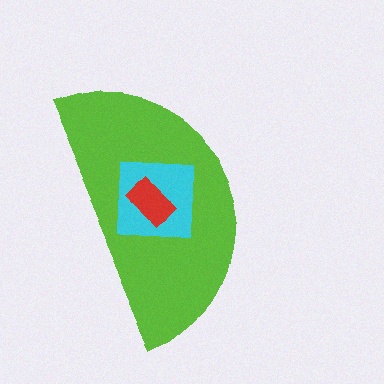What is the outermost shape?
The lime semicircle.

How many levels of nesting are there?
3.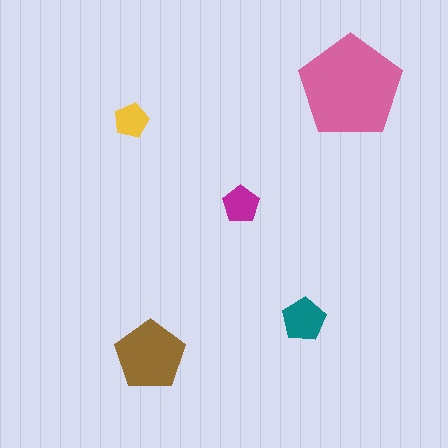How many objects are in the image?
There are 5 objects in the image.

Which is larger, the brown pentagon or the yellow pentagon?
The brown one.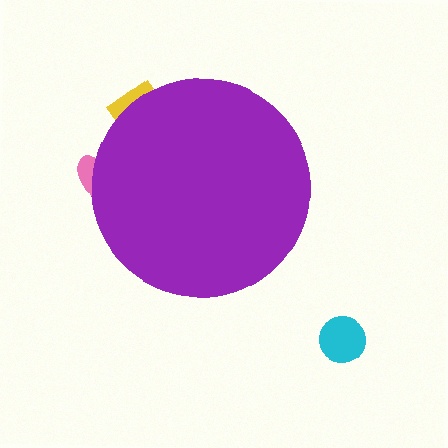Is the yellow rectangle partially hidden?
Yes, the yellow rectangle is partially hidden behind the purple circle.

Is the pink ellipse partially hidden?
Yes, the pink ellipse is partially hidden behind the purple circle.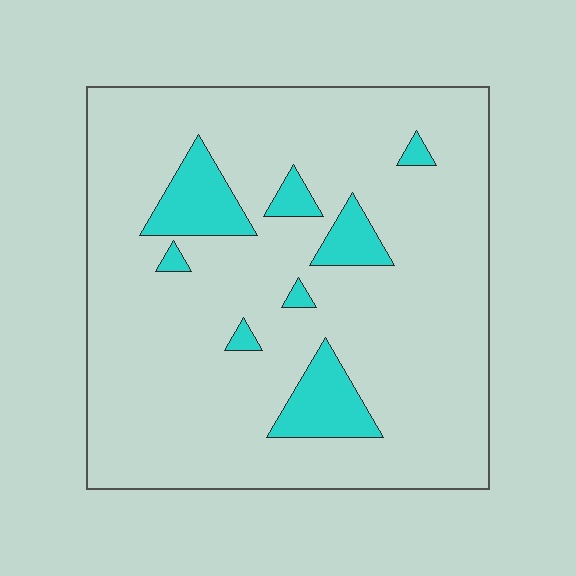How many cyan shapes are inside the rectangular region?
8.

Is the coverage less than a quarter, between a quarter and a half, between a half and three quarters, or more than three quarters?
Less than a quarter.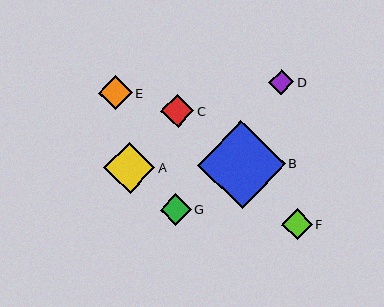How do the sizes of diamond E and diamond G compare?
Diamond E and diamond G are approximately the same size.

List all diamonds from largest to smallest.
From largest to smallest: B, A, E, C, G, F, D.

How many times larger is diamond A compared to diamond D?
Diamond A is approximately 2.0 times the size of diamond D.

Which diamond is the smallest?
Diamond D is the smallest with a size of approximately 25 pixels.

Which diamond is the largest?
Diamond B is the largest with a size of approximately 88 pixels.